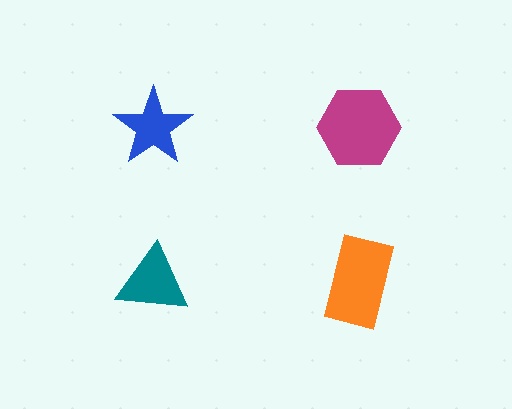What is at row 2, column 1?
A teal triangle.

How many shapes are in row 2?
2 shapes.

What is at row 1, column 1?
A blue star.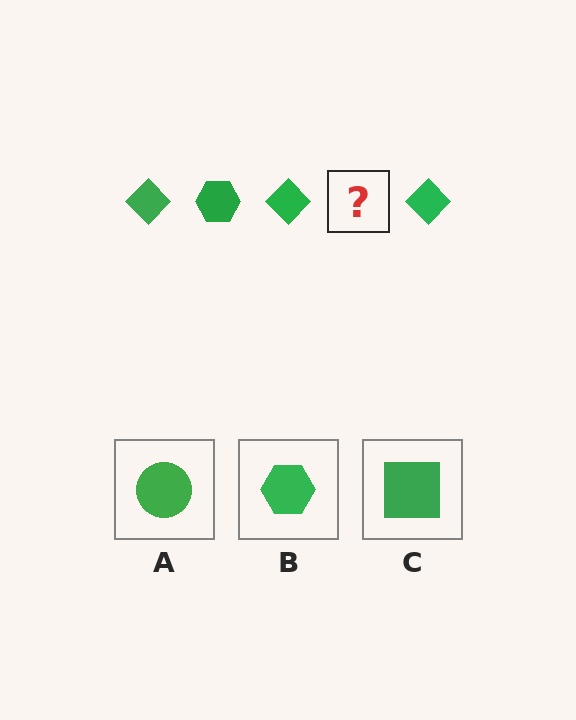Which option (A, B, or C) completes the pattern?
B.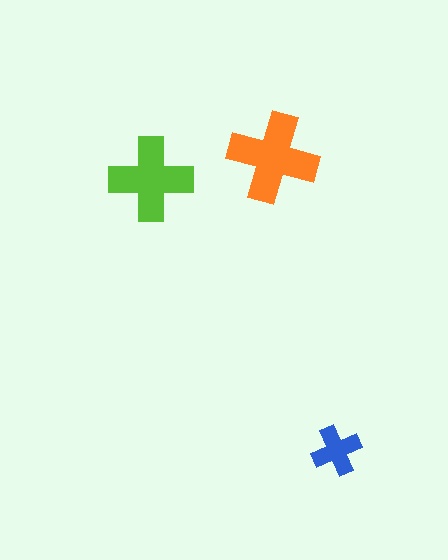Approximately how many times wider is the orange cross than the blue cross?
About 2 times wider.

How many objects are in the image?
There are 3 objects in the image.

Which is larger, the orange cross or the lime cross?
The orange one.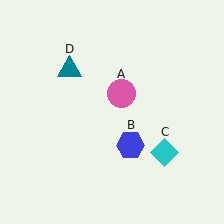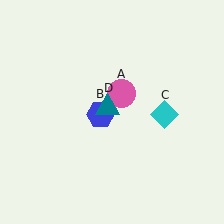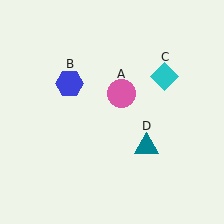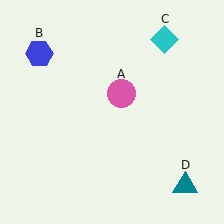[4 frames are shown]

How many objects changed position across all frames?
3 objects changed position: blue hexagon (object B), cyan diamond (object C), teal triangle (object D).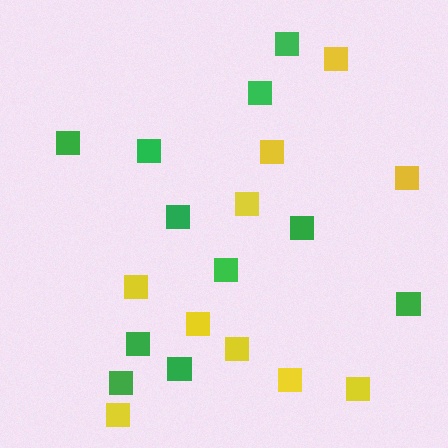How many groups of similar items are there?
There are 2 groups: one group of yellow squares (10) and one group of green squares (11).